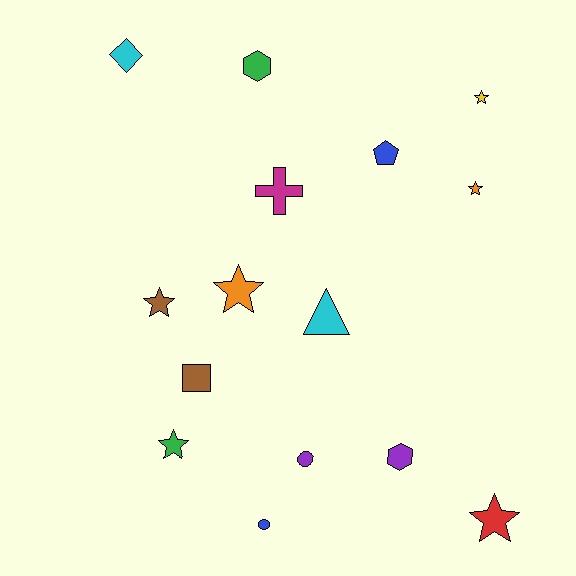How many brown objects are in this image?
There are 2 brown objects.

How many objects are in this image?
There are 15 objects.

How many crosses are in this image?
There is 1 cross.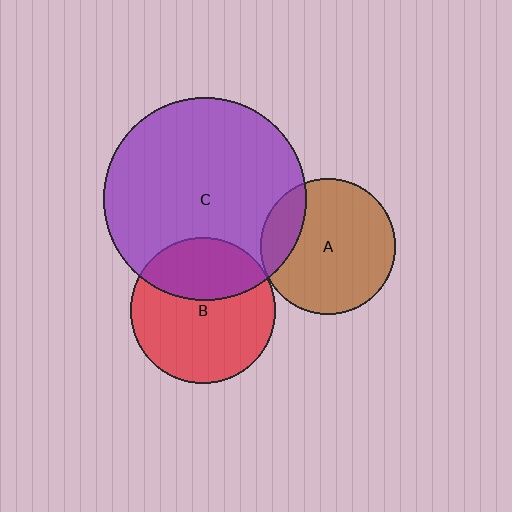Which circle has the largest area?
Circle C (purple).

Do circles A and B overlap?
Yes.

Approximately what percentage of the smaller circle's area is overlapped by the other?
Approximately 5%.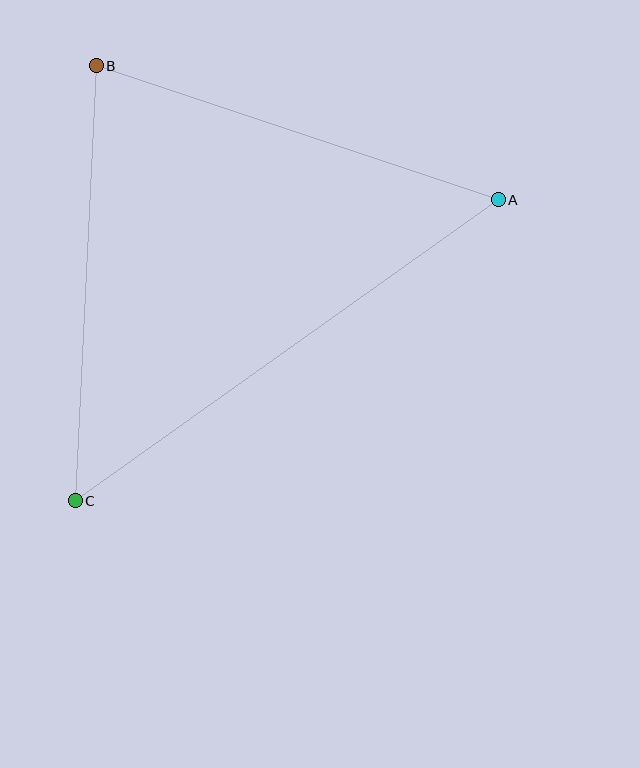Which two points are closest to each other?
Points A and B are closest to each other.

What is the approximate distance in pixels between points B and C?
The distance between B and C is approximately 436 pixels.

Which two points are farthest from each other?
Points A and C are farthest from each other.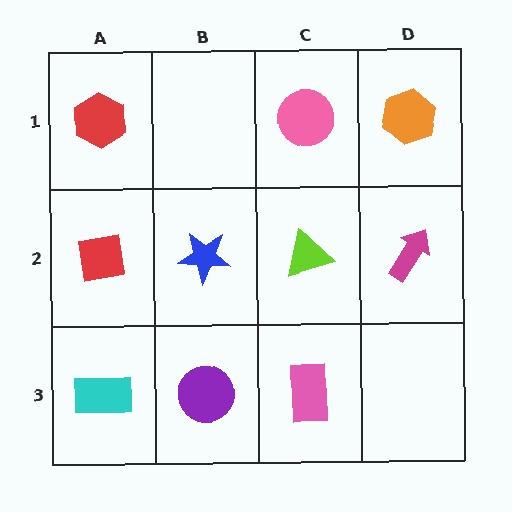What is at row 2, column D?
A magenta arrow.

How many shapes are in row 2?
4 shapes.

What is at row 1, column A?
A red hexagon.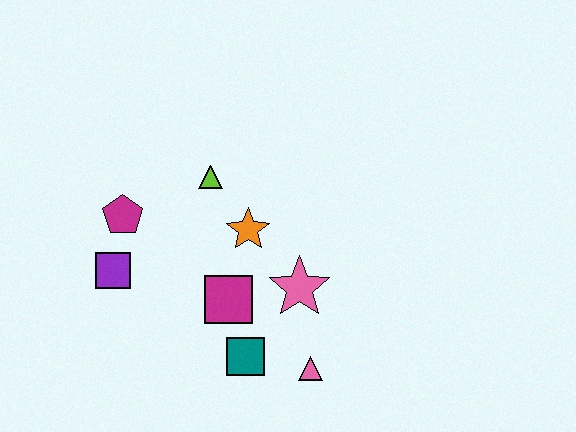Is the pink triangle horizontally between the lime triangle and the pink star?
No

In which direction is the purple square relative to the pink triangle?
The purple square is to the left of the pink triangle.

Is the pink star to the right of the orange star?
Yes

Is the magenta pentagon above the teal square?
Yes